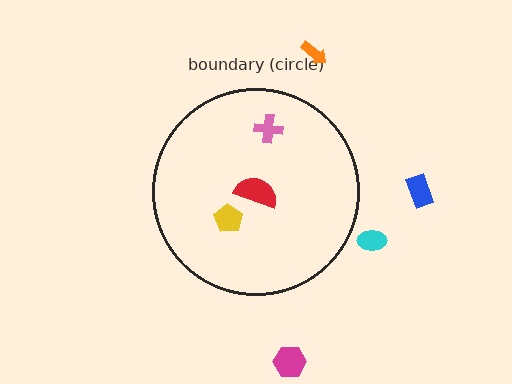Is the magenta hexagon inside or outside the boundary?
Outside.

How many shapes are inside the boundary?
3 inside, 4 outside.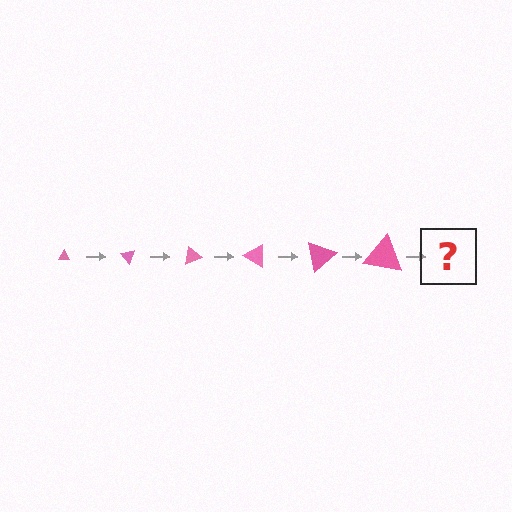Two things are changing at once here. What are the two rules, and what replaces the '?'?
The two rules are that the triangle grows larger each step and it rotates 50 degrees each step. The '?' should be a triangle, larger than the previous one and rotated 300 degrees from the start.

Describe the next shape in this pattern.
It should be a triangle, larger than the previous one and rotated 300 degrees from the start.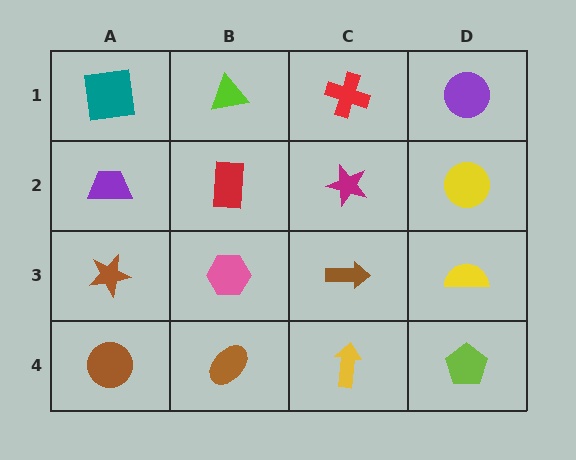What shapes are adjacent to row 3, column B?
A red rectangle (row 2, column B), a brown ellipse (row 4, column B), a brown star (row 3, column A), a brown arrow (row 3, column C).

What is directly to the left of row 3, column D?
A brown arrow.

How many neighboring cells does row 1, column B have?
3.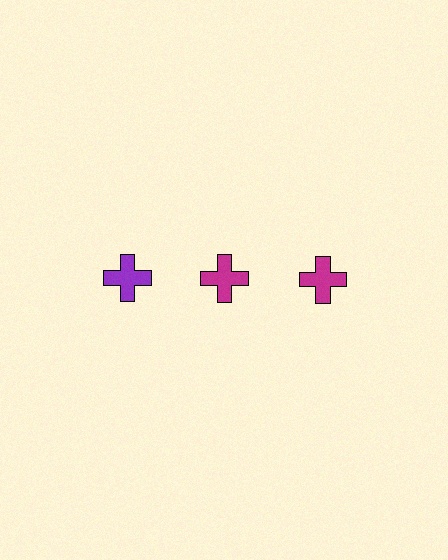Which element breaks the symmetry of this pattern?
The purple cross in the top row, leftmost column breaks the symmetry. All other shapes are magenta crosses.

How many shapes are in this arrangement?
There are 3 shapes arranged in a grid pattern.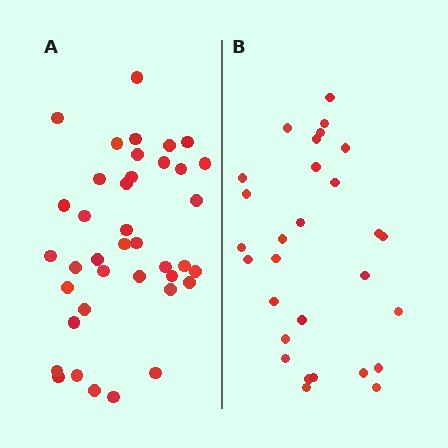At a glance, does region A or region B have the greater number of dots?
Region A (the left region) has more dots.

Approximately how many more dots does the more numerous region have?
Region A has roughly 10 or so more dots than region B.